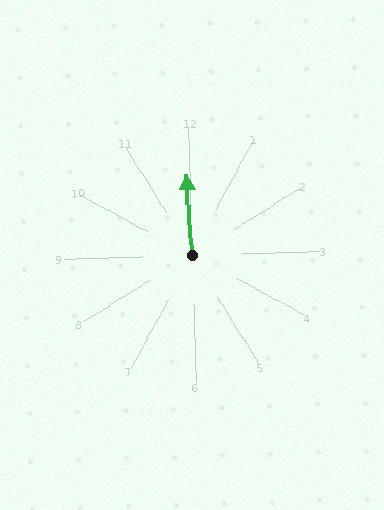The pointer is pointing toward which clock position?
Roughly 12 o'clock.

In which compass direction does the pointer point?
North.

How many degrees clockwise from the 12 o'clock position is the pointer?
Approximately 358 degrees.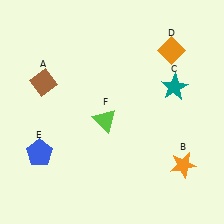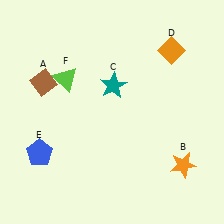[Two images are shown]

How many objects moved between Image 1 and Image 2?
2 objects moved between the two images.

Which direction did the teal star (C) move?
The teal star (C) moved left.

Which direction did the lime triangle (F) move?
The lime triangle (F) moved up.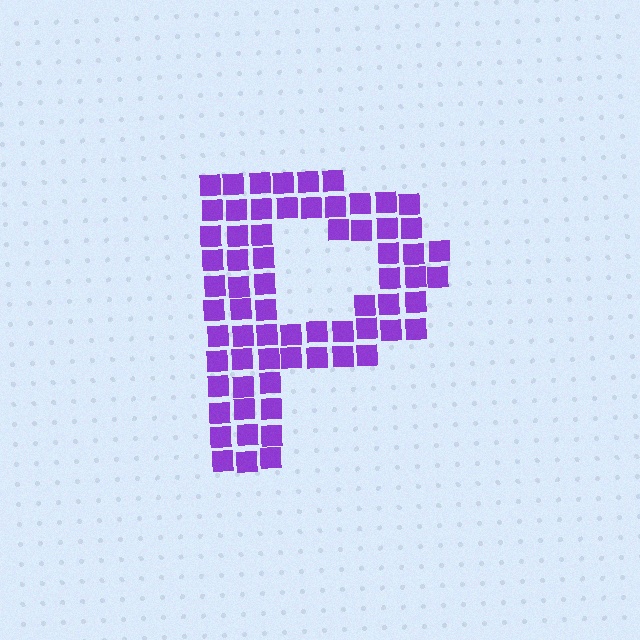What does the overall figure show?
The overall figure shows the letter P.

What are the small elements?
The small elements are squares.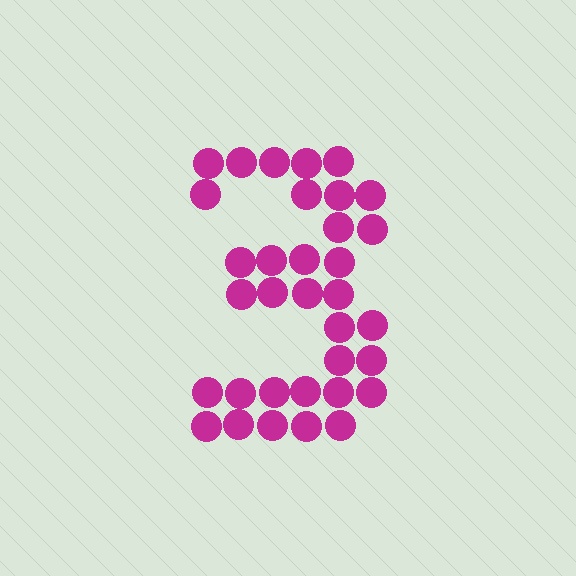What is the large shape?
The large shape is the digit 3.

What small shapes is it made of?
It is made of small circles.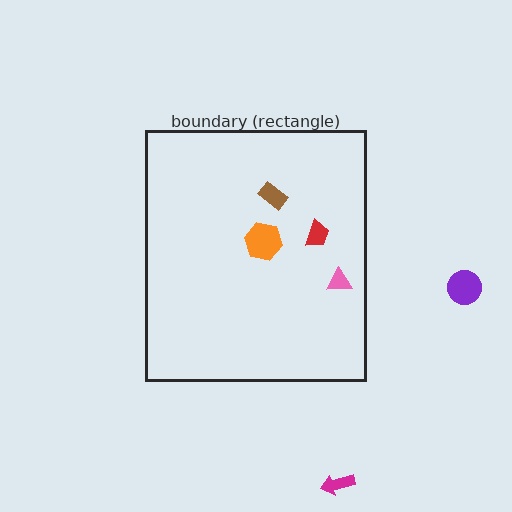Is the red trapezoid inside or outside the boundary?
Inside.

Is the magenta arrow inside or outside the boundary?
Outside.